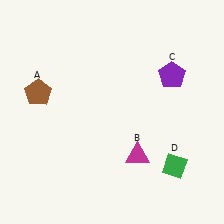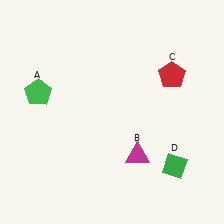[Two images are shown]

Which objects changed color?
A changed from brown to green. C changed from purple to red.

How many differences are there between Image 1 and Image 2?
There are 2 differences between the two images.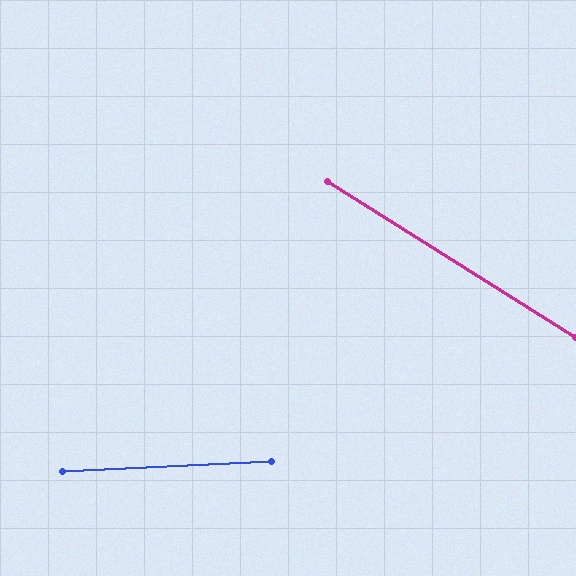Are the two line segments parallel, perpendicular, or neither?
Neither parallel nor perpendicular — they differ by about 35°.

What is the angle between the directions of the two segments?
Approximately 35 degrees.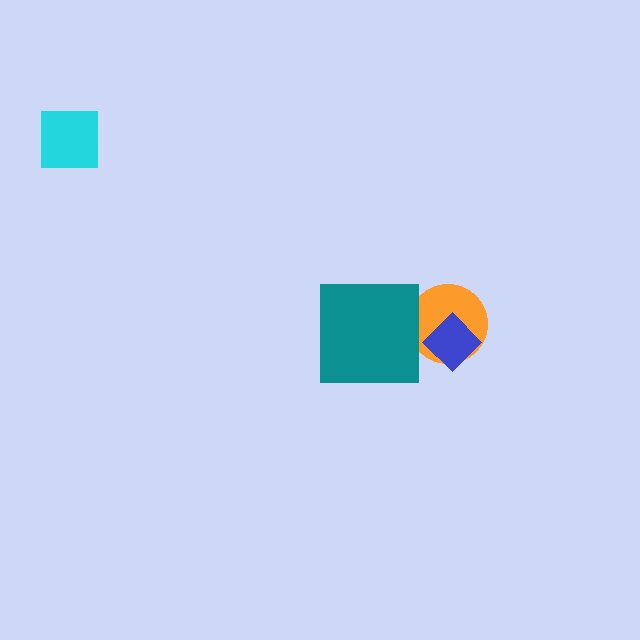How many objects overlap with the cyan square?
0 objects overlap with the cyan square.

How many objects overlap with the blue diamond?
1 object overlaps with the blue diamond.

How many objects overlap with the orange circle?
2 objects overlap with the orange circle.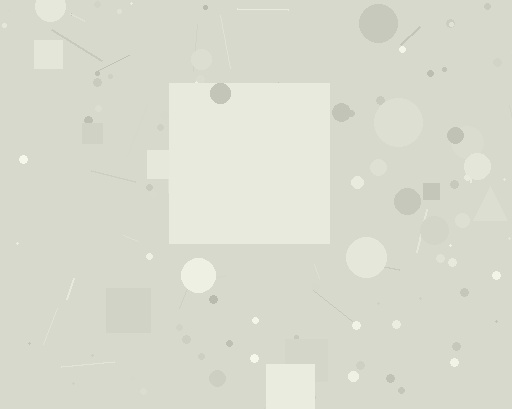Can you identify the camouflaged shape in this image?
The camouflaged shape is a square.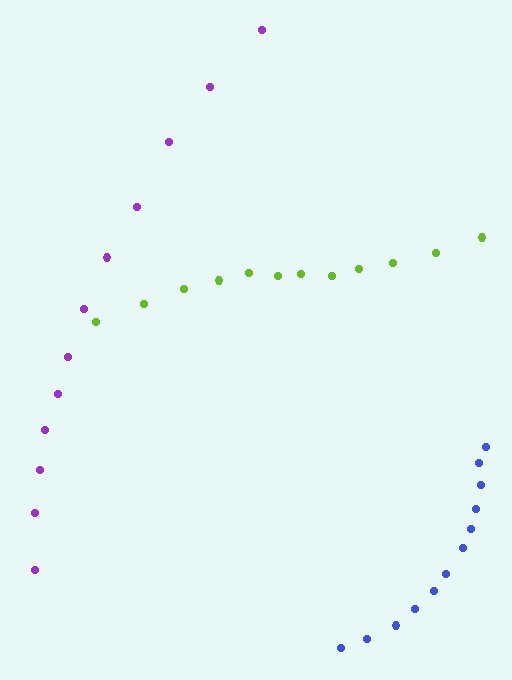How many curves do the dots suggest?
There are 3 distinct paths.